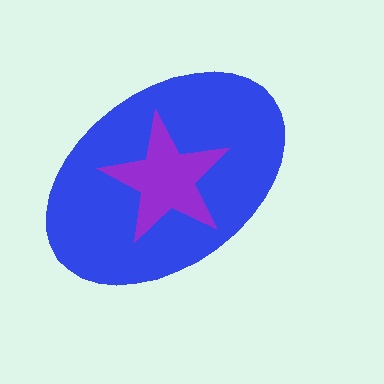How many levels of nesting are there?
2.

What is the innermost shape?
The purple star.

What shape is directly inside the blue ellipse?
The purple star.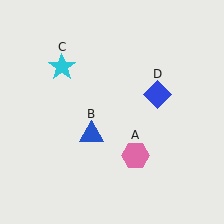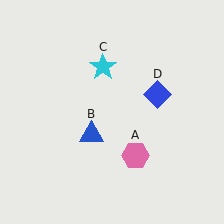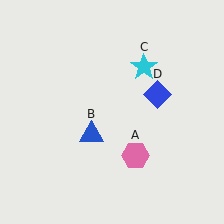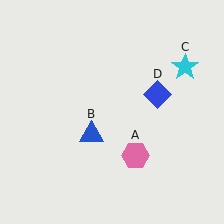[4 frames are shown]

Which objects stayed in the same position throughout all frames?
Pink hexagon (object A) and blue triangle (object B) and blue diamond (object D) remained stationary.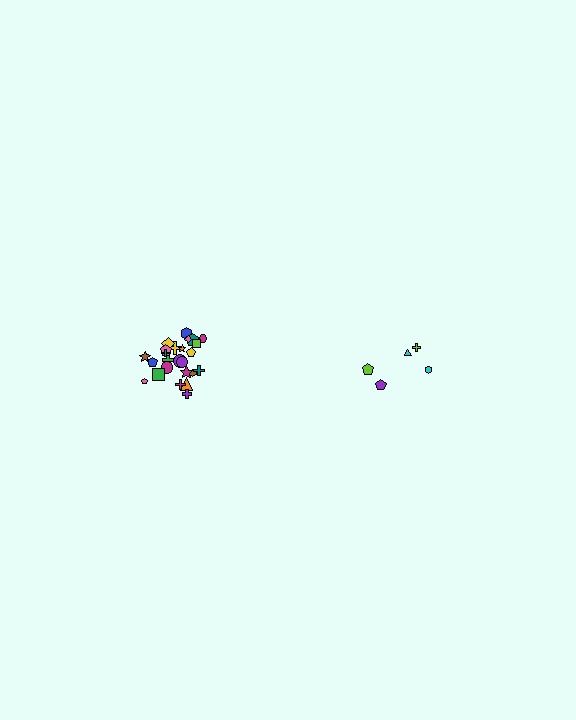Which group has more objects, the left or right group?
The left group.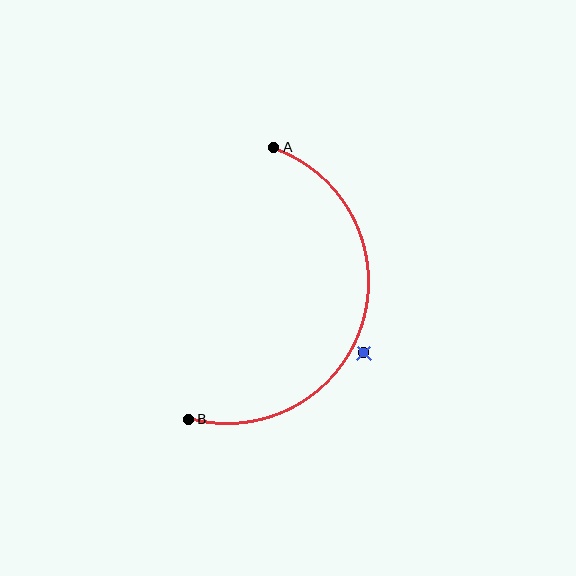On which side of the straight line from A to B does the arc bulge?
The arc bulges to the right of the straight line connecting A and B.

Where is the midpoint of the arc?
The arc midpoint is the point on the curve farthest from the straight line joining A and B. It sits to the right of that line.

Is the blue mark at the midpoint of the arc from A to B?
No — the blue mark does not lie on the arc at all. It sits slightly outside the curve.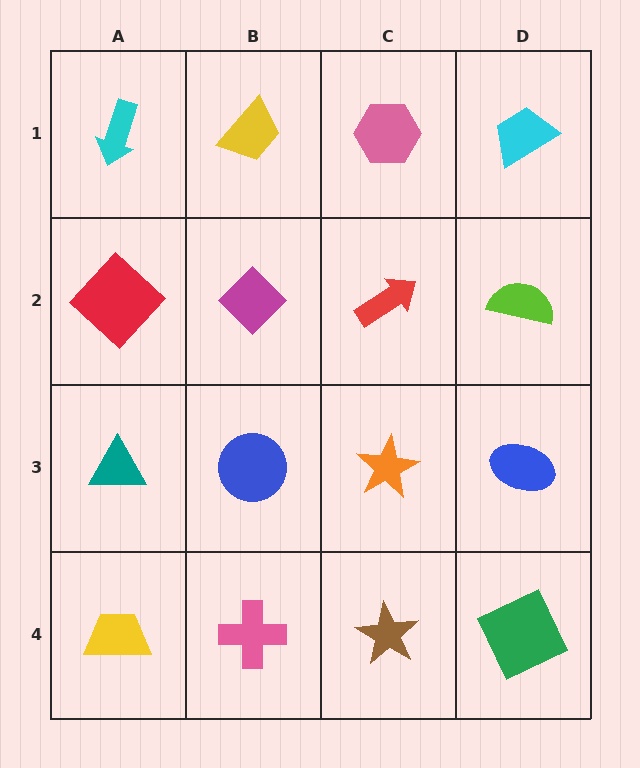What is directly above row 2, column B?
A yellow trapezoid.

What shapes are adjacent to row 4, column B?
A blue circle (row 3, column B), a yellow trapezoid (row 4, column A), a brown star (row 4, column C).